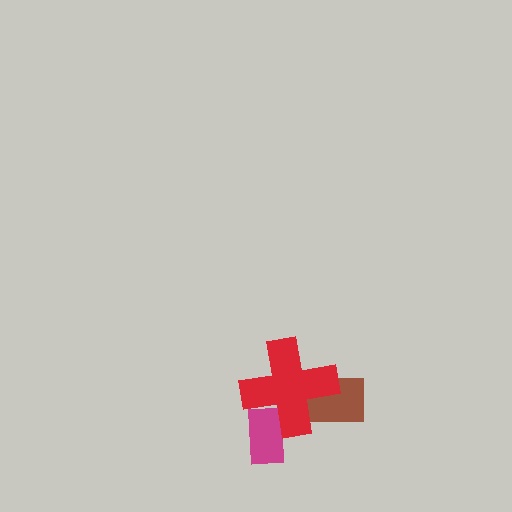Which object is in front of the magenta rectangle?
The red cross is in front of the magenta rectangle.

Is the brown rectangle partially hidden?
Yes, it is partially covered by another shape.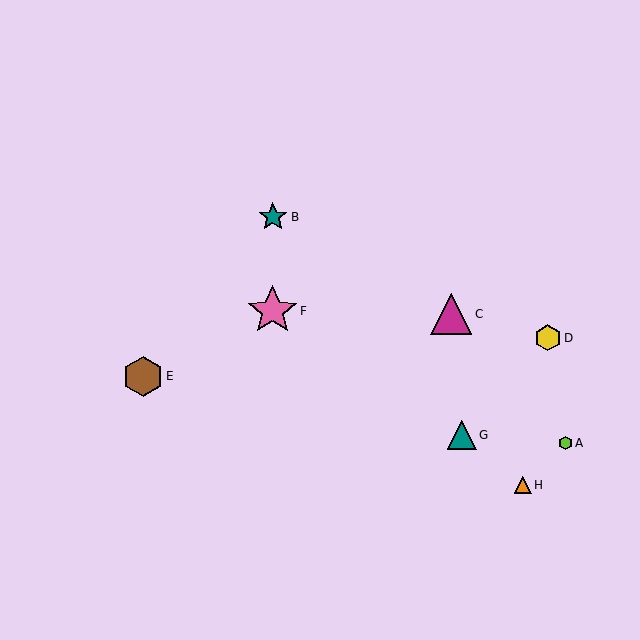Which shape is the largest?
The pink star (labeled F) is the largest.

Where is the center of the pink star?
The center of the pink star is at (273, 311).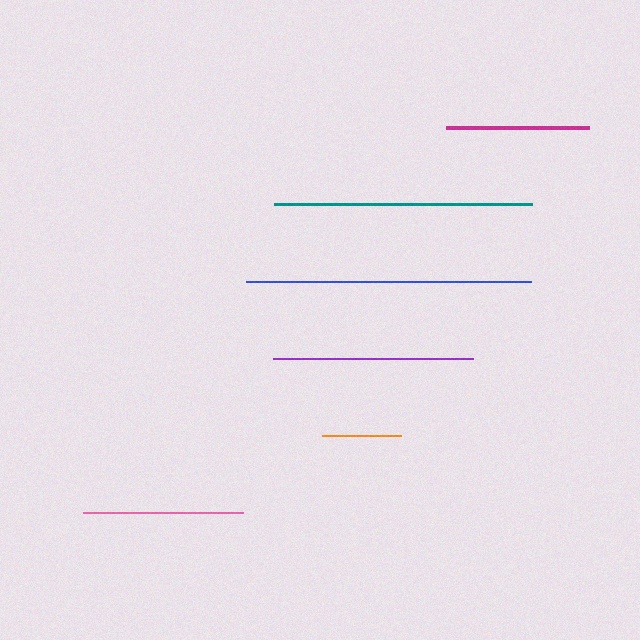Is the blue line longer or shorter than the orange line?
The blue line is longer than the orange line.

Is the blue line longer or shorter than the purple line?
The blue line is longer than the purple line.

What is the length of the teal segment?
The teal segment is approximately 258 pixels long.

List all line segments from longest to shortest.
From longest to shortest: blue, teal, purple, pink, magenta, orange.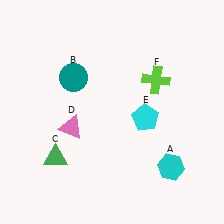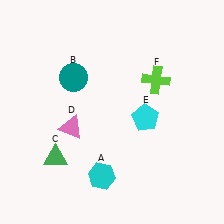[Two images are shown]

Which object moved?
The cyan hexagon (A) moved left.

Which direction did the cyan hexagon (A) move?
The cyan hexagon (A) moved left.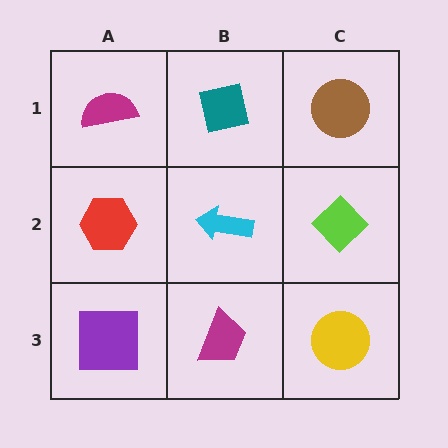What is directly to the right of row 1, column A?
A teal square.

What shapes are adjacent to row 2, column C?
A brown circle (row 1, column C), a yellow circle (row 3, column C), a cyan arrow (row 2, column B).